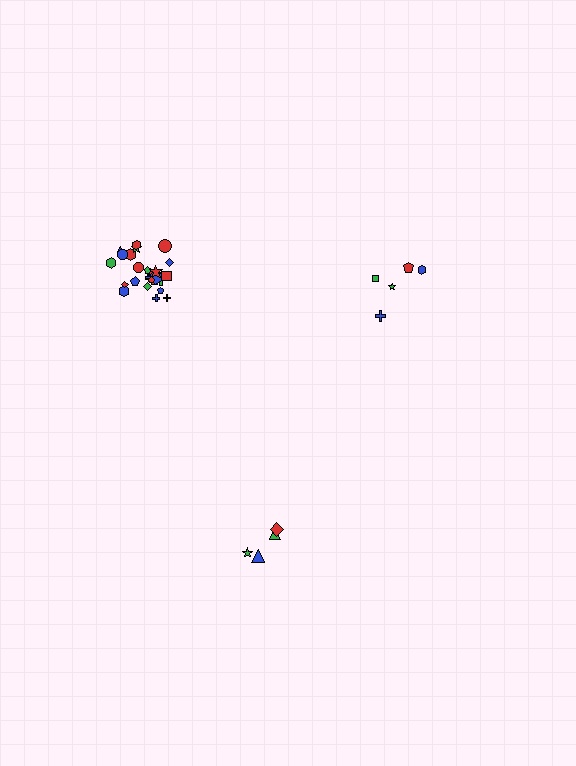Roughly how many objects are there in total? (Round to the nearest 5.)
Roughly 35 objects in total.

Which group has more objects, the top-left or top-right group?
The top-left group.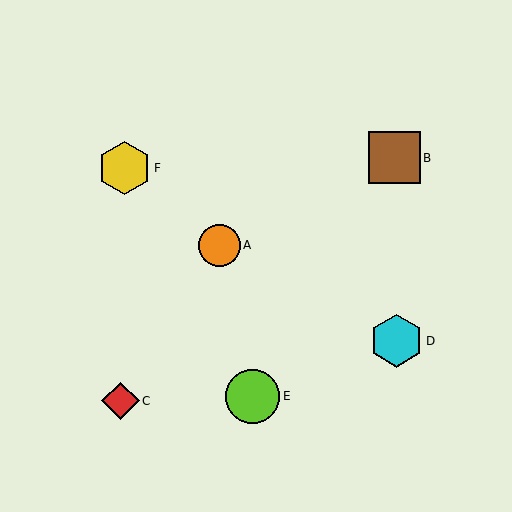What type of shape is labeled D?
Shape D is a cyan hexagon.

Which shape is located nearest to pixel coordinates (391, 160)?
The brown square (labeled B) at (394, 158) is nearest to that location.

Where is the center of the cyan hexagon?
The center of the cyan hexagon is at (397, 341).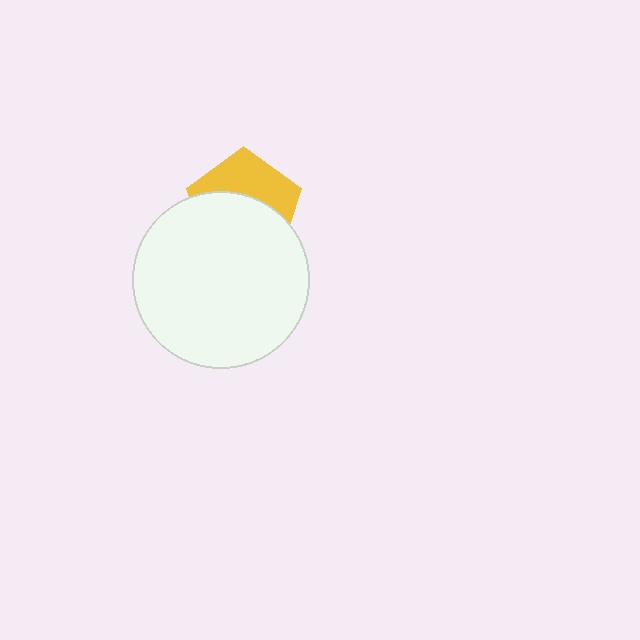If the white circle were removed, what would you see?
You would see the complete yellow pentagon.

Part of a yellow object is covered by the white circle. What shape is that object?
It is a pentagon.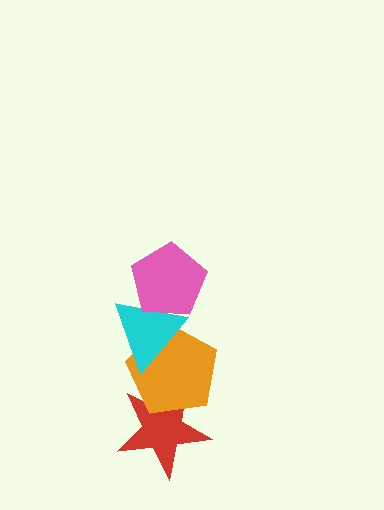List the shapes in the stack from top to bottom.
From top to bottom: the pink pentagon, the cyan triangle, the orange pentagon, the red star.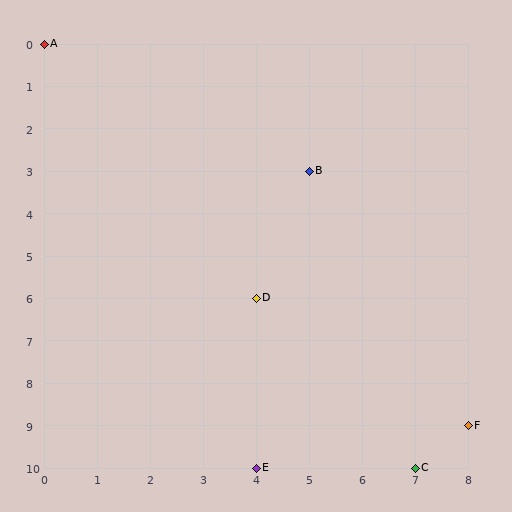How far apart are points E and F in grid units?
Points E and F are 4 columns and 1 row apart (about 4.1 grid units diagonally).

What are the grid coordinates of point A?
Point A is at grid coordinates (0, 0).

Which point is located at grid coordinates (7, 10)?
Point C is at (7, 10).